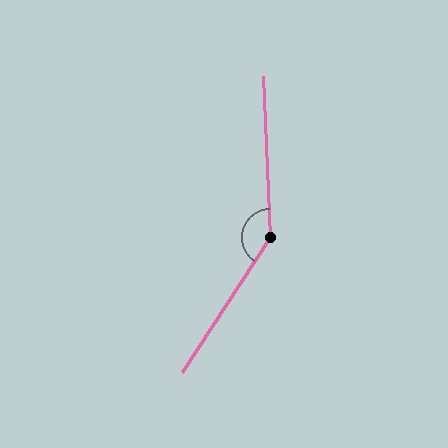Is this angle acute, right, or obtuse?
It is obtuse.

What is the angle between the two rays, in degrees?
Approximately 145 degrees.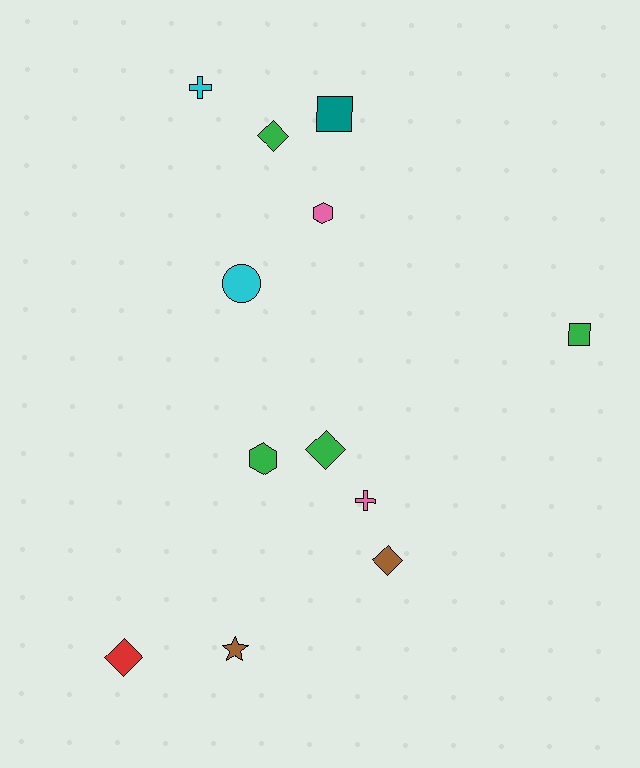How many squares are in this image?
There are 2 squares.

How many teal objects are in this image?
There is 1 teal object.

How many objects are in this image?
There are 12 objects.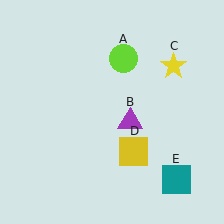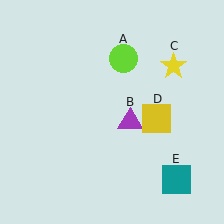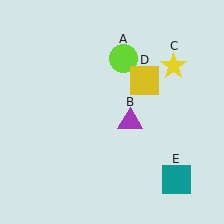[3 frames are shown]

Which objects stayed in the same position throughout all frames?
Lime circle (object A) and purple triangle (object B) and yellow star (object C) and teal square (object E) remained stationary.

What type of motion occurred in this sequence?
The yellow square (object D) rotated counterclockwise around the center of the scene.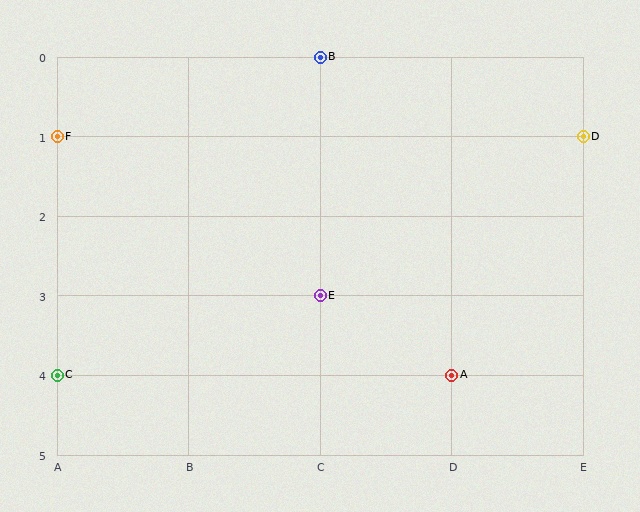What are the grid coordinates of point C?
Point C is at grid coordinates (A, 4).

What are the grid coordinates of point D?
Point D is at grid coordinates (E, 1).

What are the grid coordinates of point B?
Point B is at grid coordinates (C, 0).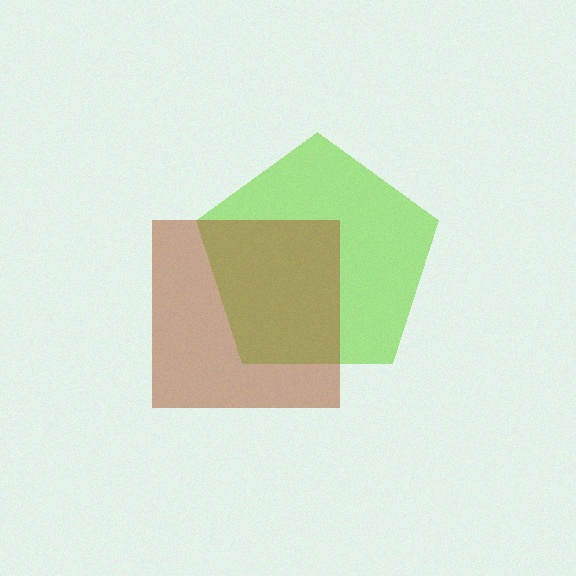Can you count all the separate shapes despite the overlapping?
Yes, there are 2 separate shapes.